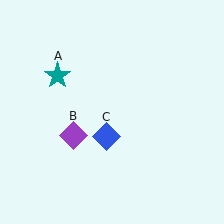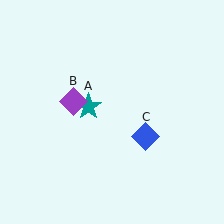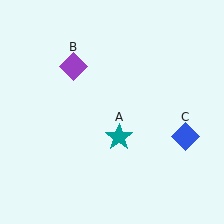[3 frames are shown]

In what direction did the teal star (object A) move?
The teal star (object A) moved down and to the right.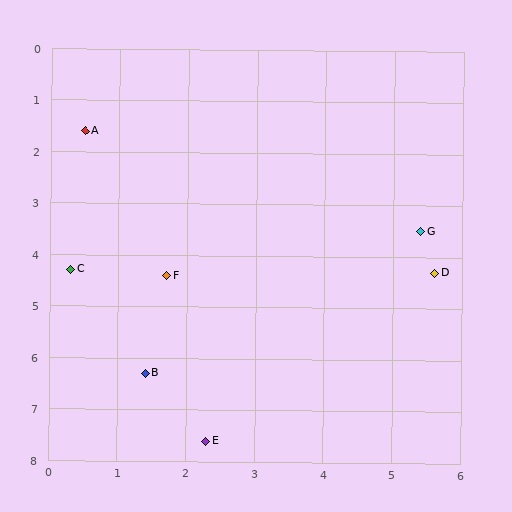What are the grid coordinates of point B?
Point B is at approximately (1.4, 6.3).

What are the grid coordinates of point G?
Point G is at approximately (5.4, 3.5).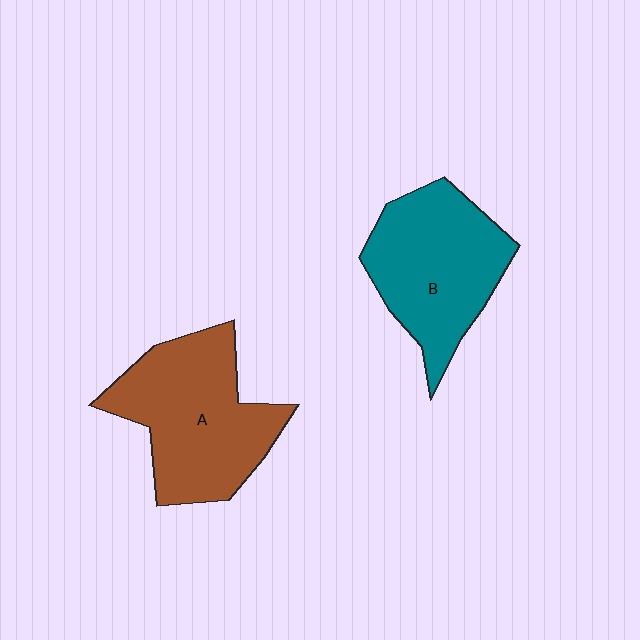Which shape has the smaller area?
Shape B (teal).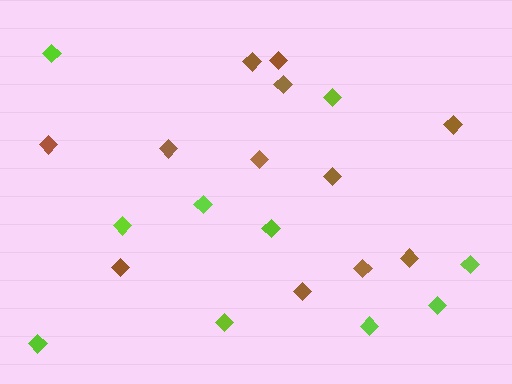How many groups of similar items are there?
There are 2 groups: one group of brown diamonds (12) and one group of lime diamonds (10).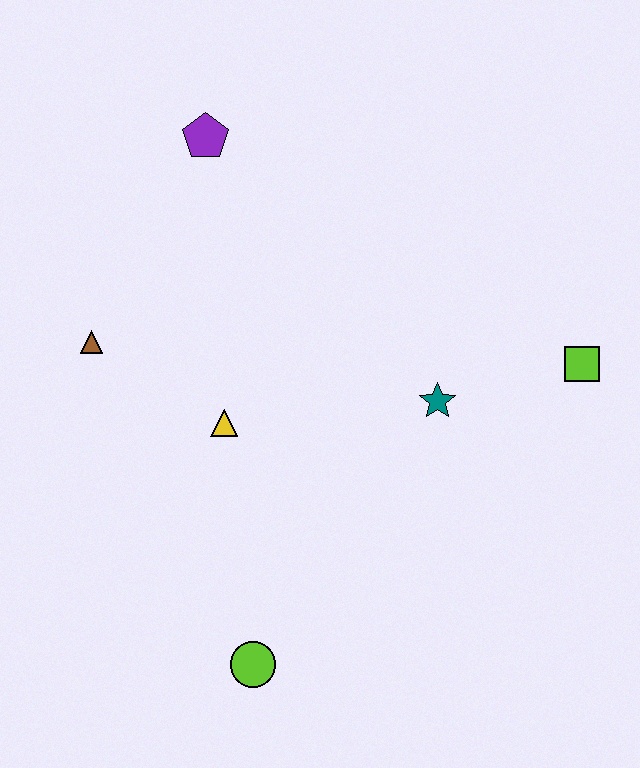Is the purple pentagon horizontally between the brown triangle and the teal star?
Yes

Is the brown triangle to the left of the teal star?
Yes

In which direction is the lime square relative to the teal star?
The lime square is to the right of the teal star.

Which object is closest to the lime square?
The teal star is closest to the lime square.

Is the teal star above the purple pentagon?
No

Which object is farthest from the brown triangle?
The lime square is farthest from the brown triangle.